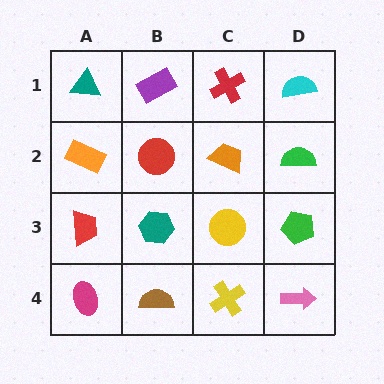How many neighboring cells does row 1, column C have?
3.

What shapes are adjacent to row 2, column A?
A teal triangle (row 1, column A), a red trapezoid (row 3, column A), a red circle (row 2, column B).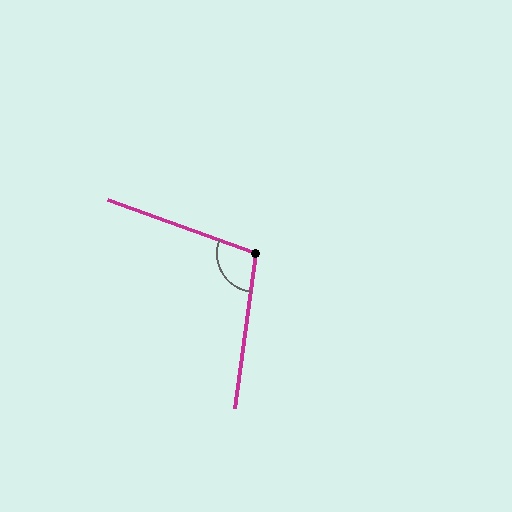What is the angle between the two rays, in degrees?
Approximately 102 degrees.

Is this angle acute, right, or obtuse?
It is obtuse.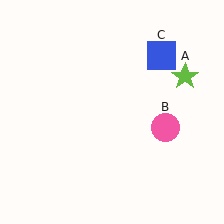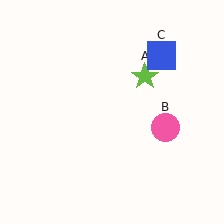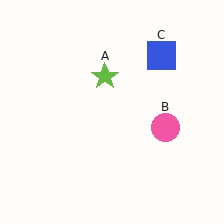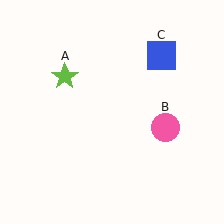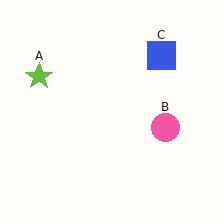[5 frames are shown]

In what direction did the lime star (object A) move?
The lime star (object A) moved left.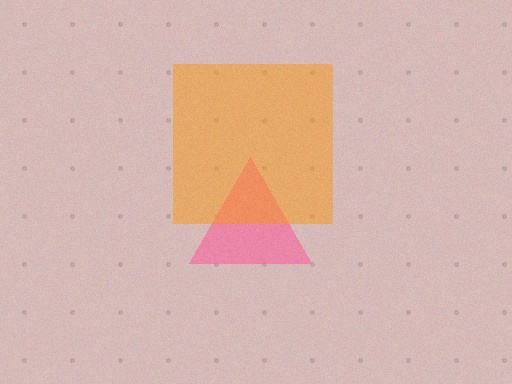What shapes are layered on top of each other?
The layered shapes are: a pink triangle, an orange square.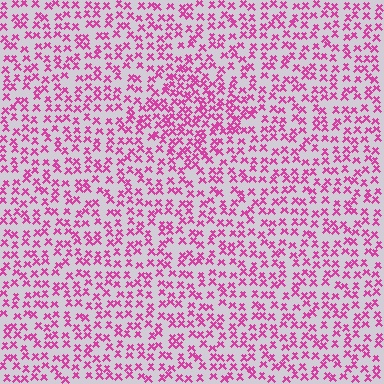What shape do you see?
I see a diamond.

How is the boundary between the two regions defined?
The boundary is defined by a change in element density (approximately 1.7x ratio). All elements are the same color, size, and shape.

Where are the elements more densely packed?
The elements are more densely packed inside the diamond boundary.